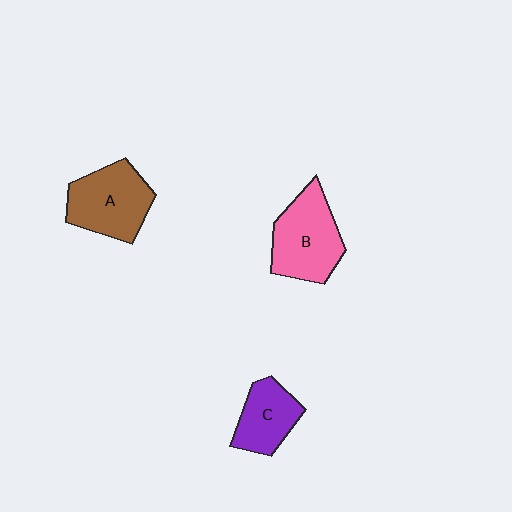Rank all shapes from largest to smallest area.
From largest to smallest: B (pink), A (brown), C (purple).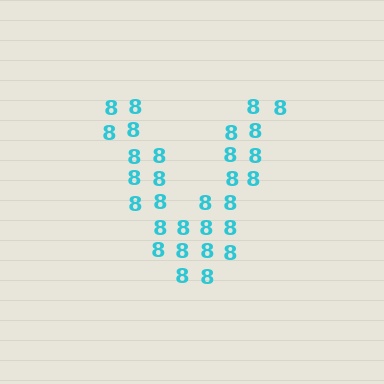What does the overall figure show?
The overall figure shows the letter V.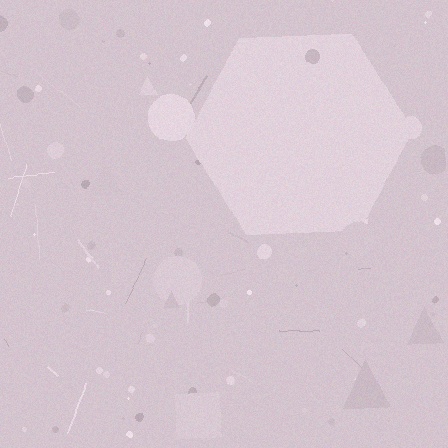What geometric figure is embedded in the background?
A hexagon is embedded in the background.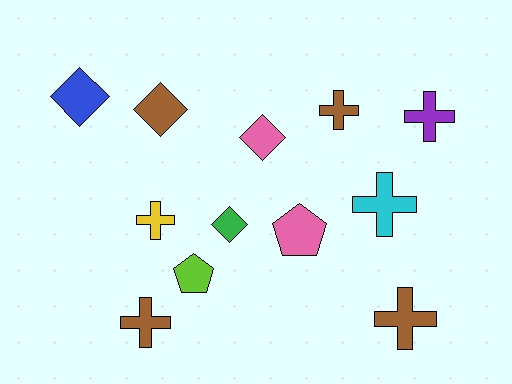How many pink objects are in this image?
There are 2 pink objects.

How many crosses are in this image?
There are 6 crosses.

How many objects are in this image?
There are 12 objects.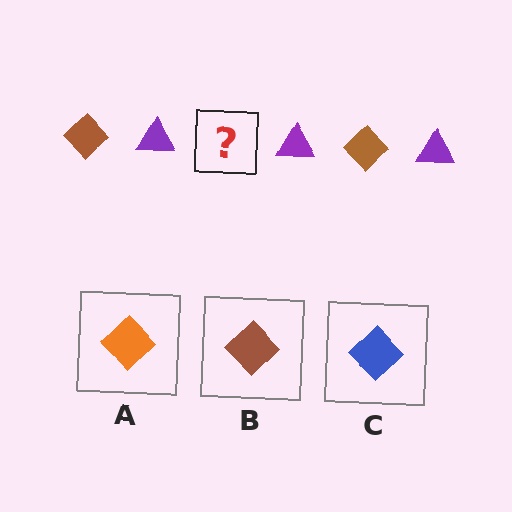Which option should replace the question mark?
Option B.